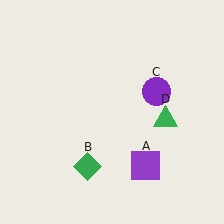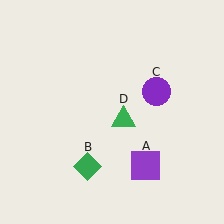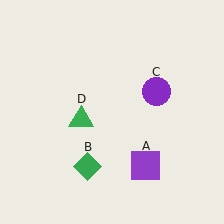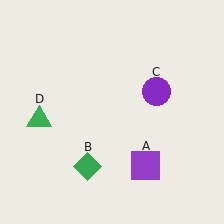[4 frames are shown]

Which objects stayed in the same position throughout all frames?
Purple square (object A) and green diamond (object B) and purple circle (object C) remained stationary.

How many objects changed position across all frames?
1 object changed position: green triangle (object D).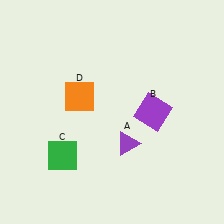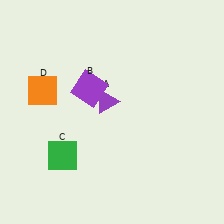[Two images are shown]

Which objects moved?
The objects that moved are: the purple triangle (A), the purple square (B), the orange square (D).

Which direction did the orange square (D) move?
The orange square (D) moved left.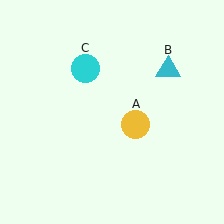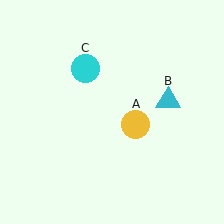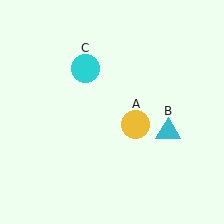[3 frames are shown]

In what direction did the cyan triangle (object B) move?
The cyan triangle (object B) moved down.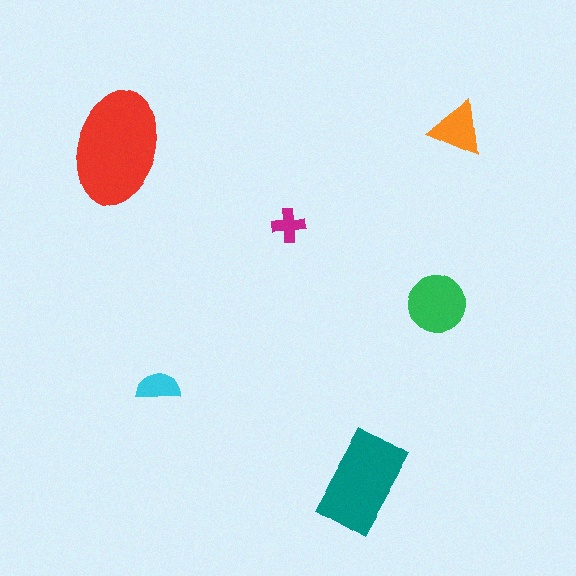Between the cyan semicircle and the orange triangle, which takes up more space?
The orange triangle.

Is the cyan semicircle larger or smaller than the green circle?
Smaller.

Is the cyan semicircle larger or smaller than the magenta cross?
Larger.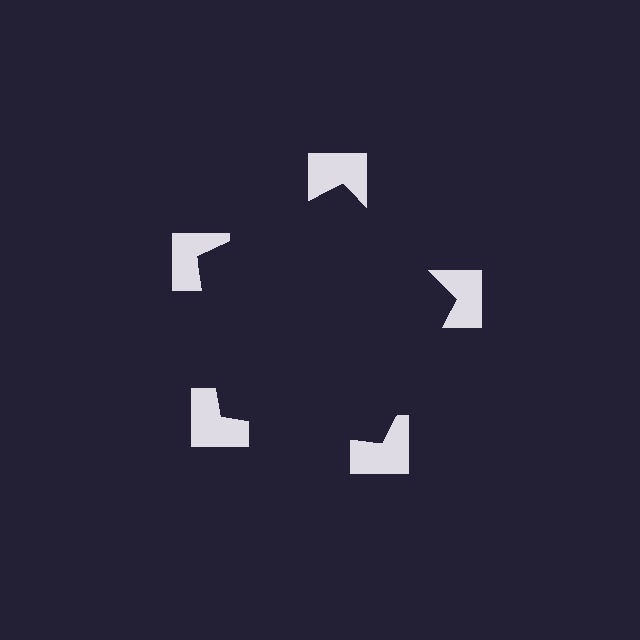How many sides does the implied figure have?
5 sides.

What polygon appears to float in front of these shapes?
An illusory pentagon — its edges are inferred from the aligned wedge cuts in the notched squares, not physically drawn.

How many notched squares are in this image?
There are 5 — one at each vertex of the illusory pentagon.